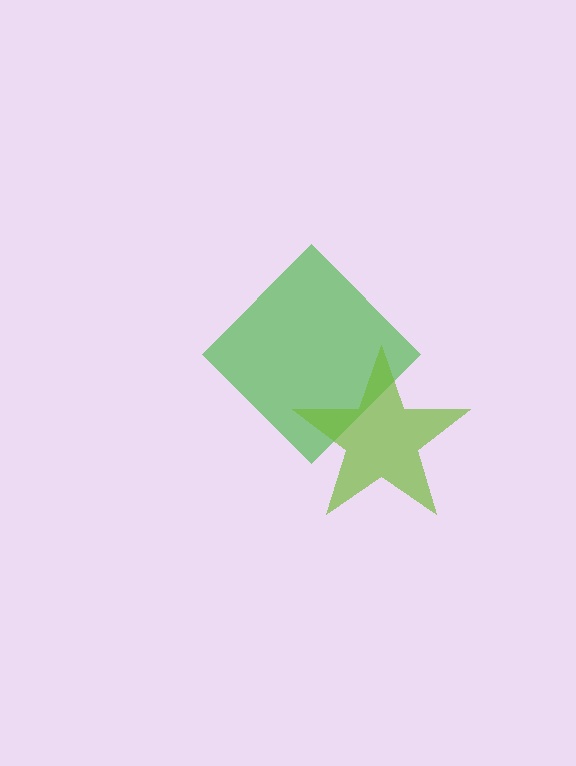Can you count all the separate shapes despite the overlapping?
Yes, there are 2 separate shapes.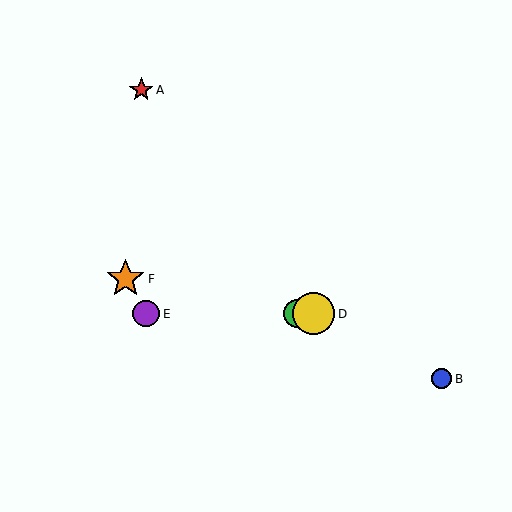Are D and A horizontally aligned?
No, D is at y≈314 and A is at y≈90.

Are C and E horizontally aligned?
Yes, both are at y≈314.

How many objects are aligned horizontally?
3 objects (C, D, E) are aligned horizontally.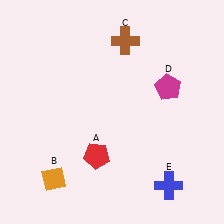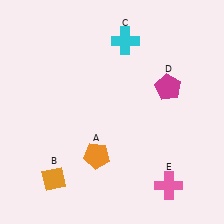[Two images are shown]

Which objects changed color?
A changed from red to orange. C changed from brown to cyan. E changed from blue to pink.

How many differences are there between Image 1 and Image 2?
There are 3 differences between the two images.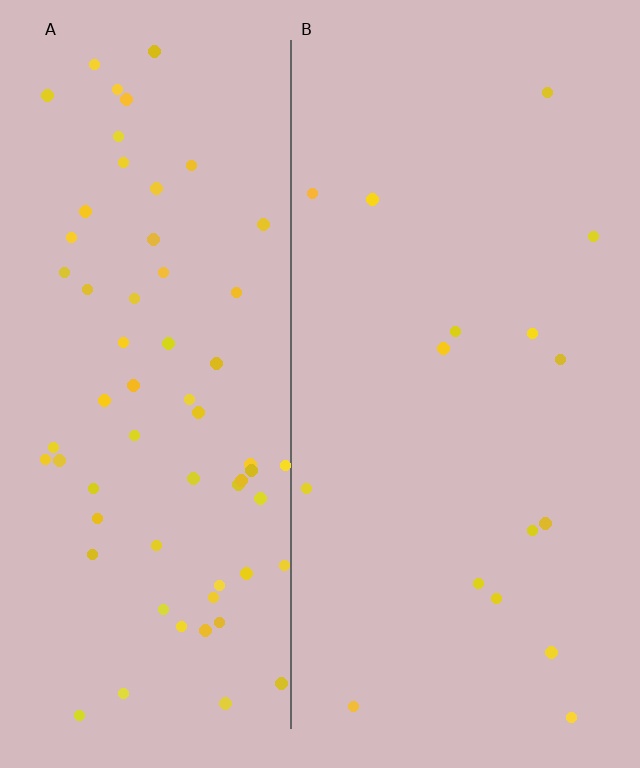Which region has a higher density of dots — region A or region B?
A (the left).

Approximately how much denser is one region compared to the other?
Approximately 4.0× — region A over region B.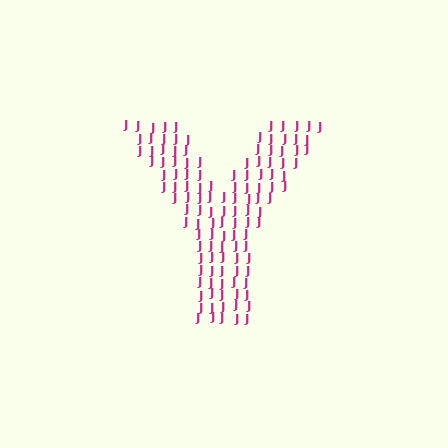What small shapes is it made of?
It is made of small letter J's.